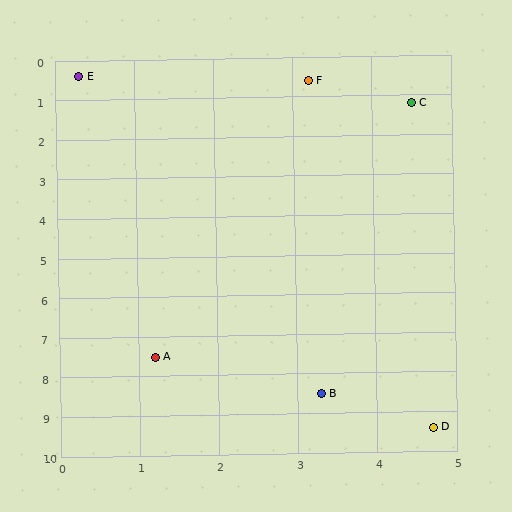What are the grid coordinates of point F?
Point F is at approximately (3.2, 0.6).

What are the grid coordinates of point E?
Point E is at approximately (0.3, 0.4).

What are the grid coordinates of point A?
Point A is at approximately (1.2, 7.5).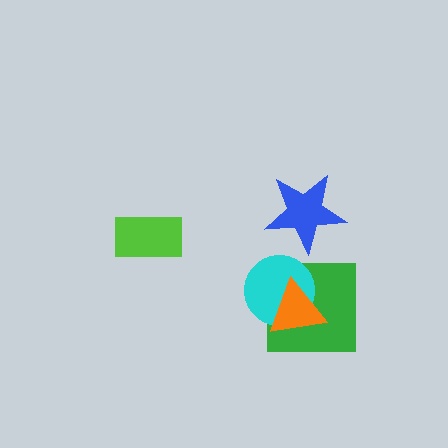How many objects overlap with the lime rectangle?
0 objects overlap with the lime rectangle.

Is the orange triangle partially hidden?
No, no other shape covers it.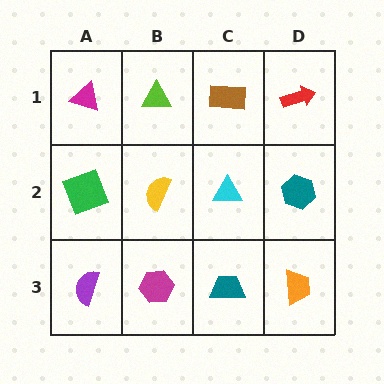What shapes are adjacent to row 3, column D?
A teal hexagon (row 2, column D), a teal trapezoid (row 3, column C).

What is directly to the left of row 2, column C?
A yellow semicircle.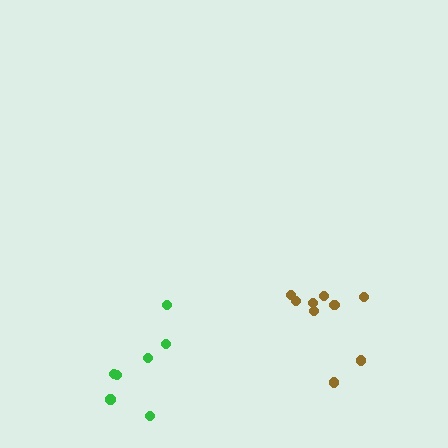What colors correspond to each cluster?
The clusters are colored: green, brown.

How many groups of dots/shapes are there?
There are 2 groups.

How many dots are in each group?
Group 1: 7 dots, Group 2: 9 dots (16 total).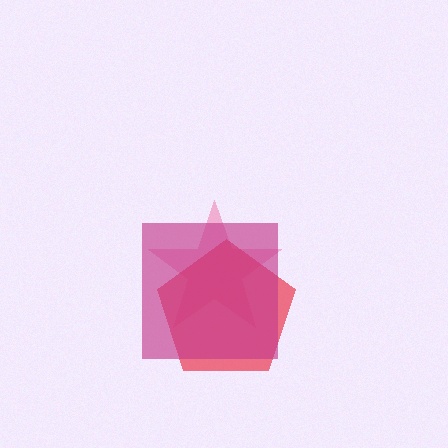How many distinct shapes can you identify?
There are 3 distinct shapes: a pink star, a red pentagon, a magenta square.